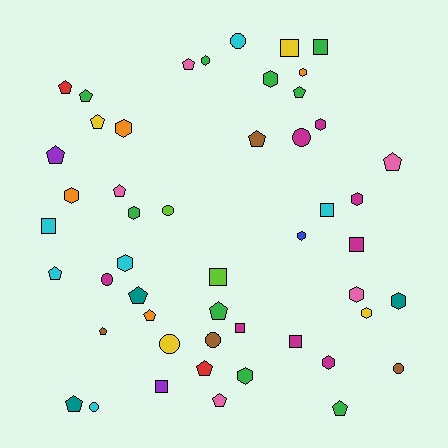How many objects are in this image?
There are 50 objects.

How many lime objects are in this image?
There are 2 lime objects.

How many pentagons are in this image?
There are 18 pentagons.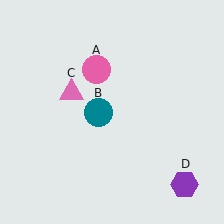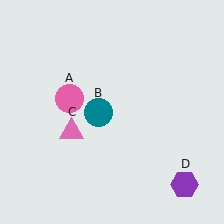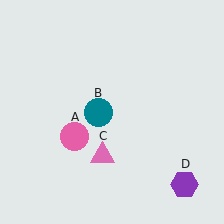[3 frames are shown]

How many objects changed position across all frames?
2 objects changed position: pink circle (object A), pink triangle (object C).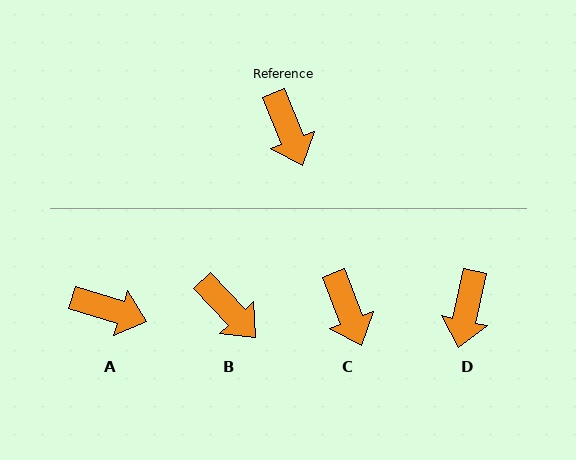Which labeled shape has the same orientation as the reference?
C.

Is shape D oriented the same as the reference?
No, it is off by about 33 degrees.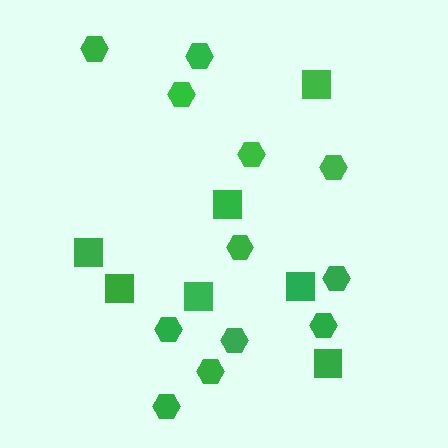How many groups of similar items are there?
There are 2 groups: one group of squares (7) and one group of hexagons (12).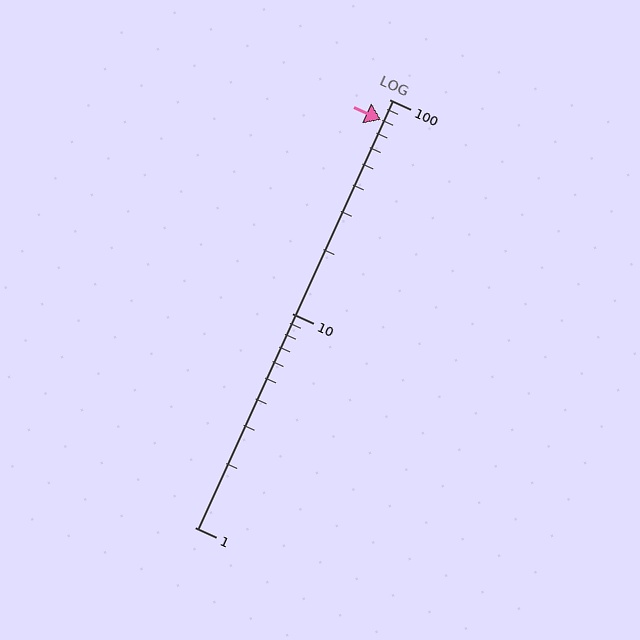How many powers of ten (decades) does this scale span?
The scale spans 2 decades, from 1 to 100.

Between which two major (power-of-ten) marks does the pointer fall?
The pointer is between 10 and 100.